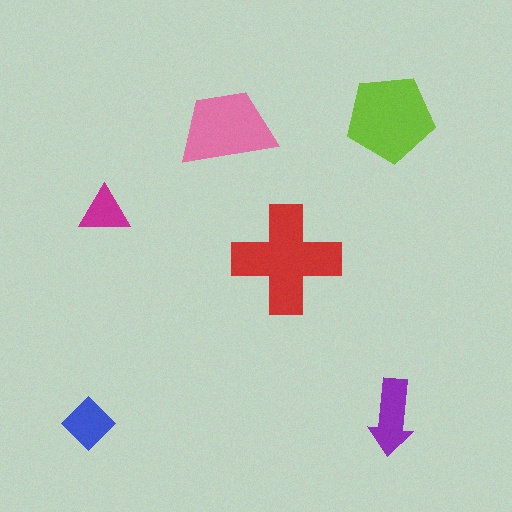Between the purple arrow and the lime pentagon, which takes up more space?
The lime pentagon.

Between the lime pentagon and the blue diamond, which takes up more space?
The lime pentagon.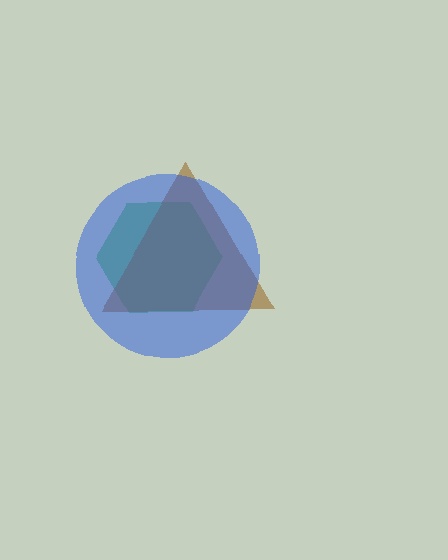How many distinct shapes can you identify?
There are 3 distinct shapes: a green hexagon, a brown triangle, a blue circle.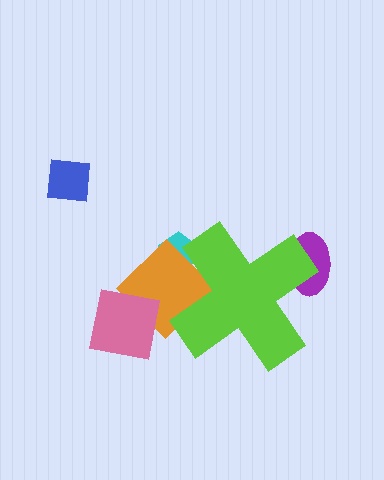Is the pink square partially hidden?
No, the pink square is fully visible.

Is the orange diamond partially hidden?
Yes, the orange diamond is partially hidden behind the lime cross.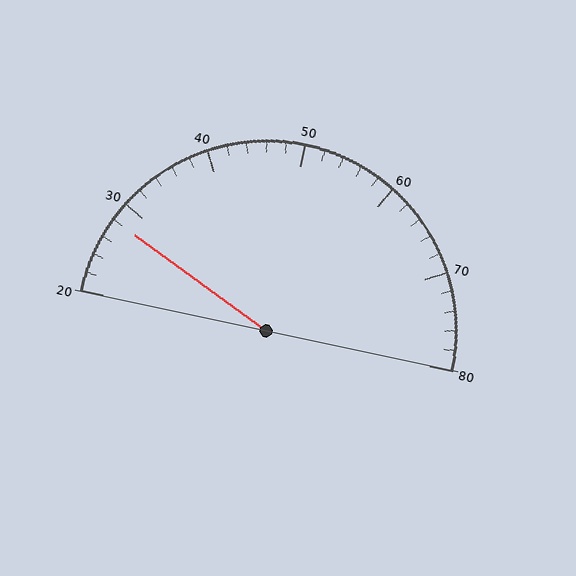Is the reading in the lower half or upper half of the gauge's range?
The reading is in the lower half of the range (20 to 80).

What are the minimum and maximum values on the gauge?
The gauge ranges from 20 to 80.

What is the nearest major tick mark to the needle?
The nearest major tick mark is 30.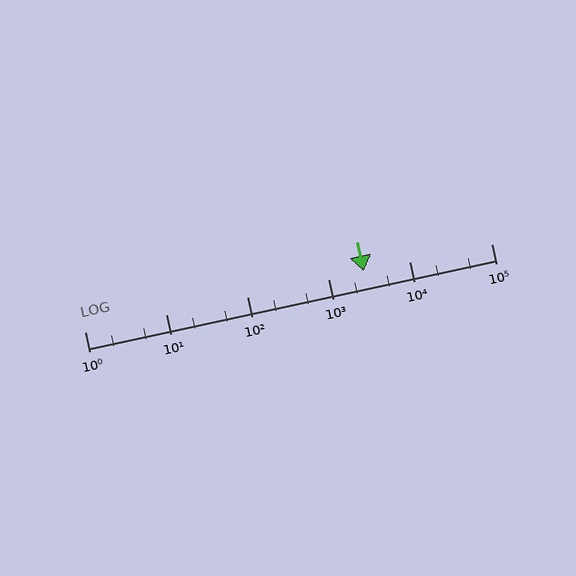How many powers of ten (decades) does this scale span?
The scale spans 5 decades, from 1 to 100000.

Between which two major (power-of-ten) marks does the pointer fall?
The pointer is between 1000 and 10000.